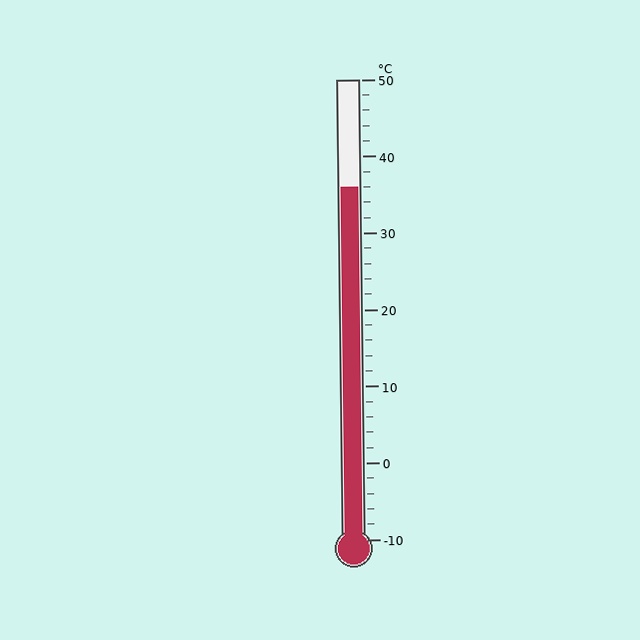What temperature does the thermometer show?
The thermometer shows approximately 36°C.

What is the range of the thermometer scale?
The thermometer scale ranges from -10°C to 50°C.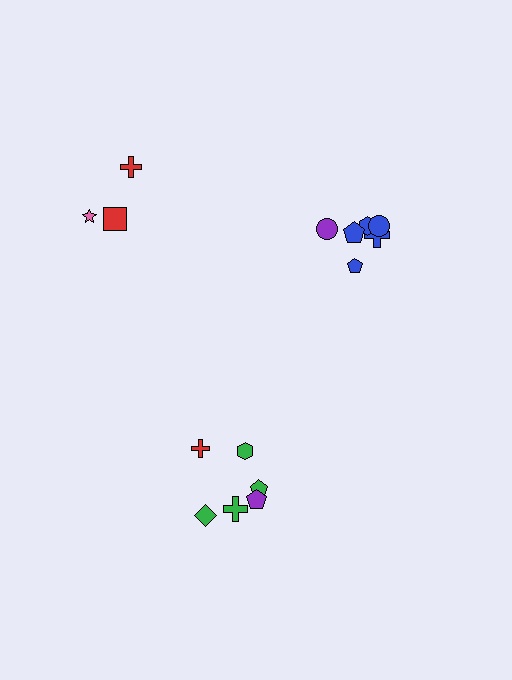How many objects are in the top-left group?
There are 3 objects.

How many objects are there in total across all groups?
There are 15 objects.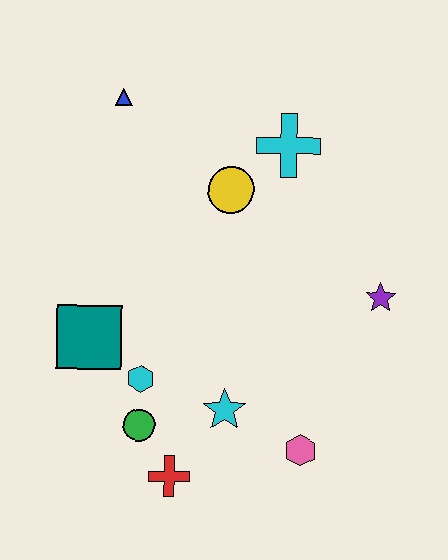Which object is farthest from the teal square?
The purple star is farthest from the teal square.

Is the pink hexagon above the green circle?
No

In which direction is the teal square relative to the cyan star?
The teal square is to the left of the cyan star.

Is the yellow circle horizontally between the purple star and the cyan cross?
No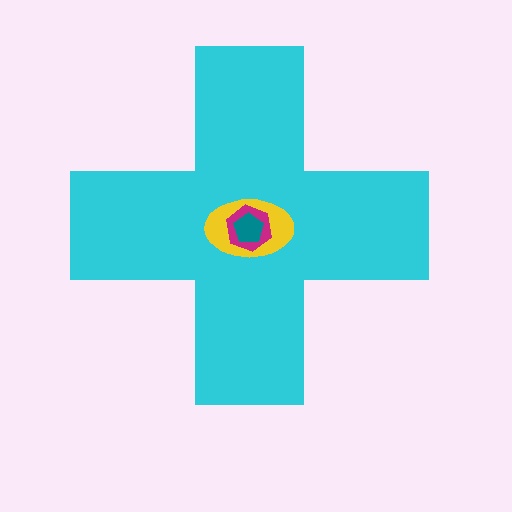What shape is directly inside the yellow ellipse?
The magenta hexagon.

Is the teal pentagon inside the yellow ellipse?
Yes.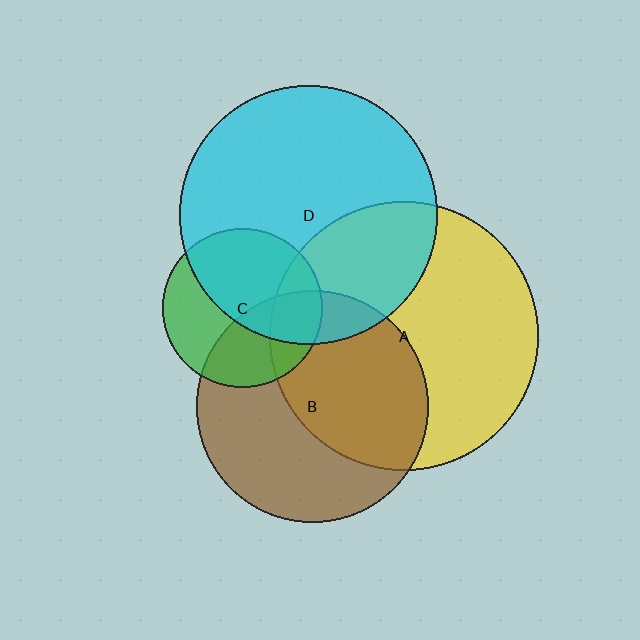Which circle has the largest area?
Circle A (yellow).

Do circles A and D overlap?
Yes.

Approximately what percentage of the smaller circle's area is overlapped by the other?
Approximately 30%.